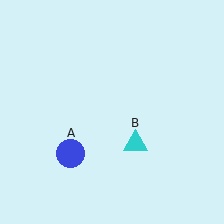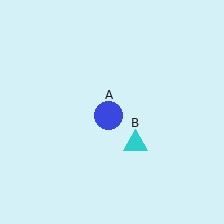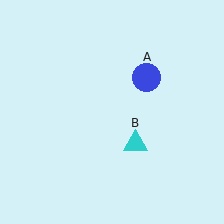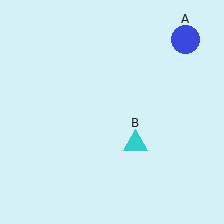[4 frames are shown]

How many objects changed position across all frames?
1 object changed position: blue circle (object A).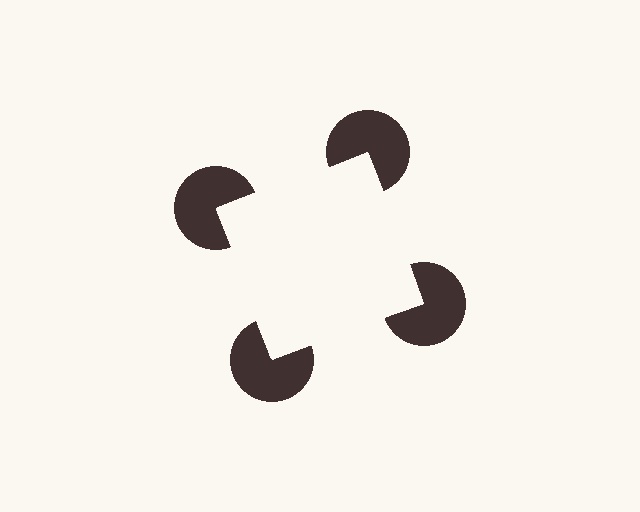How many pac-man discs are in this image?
There are 4 — one at each vertex of the illusory square.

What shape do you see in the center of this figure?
An illusory square — its edges are inferred from the aligned wedge cuts in the pac-man discs, not physically drawn.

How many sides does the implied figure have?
4 sides.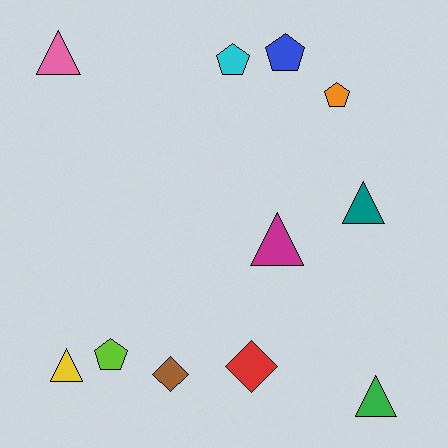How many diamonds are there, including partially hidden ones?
There are 2 diamonds.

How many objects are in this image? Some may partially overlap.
There are 11 objects.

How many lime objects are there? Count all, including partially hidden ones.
There is 1 lime object.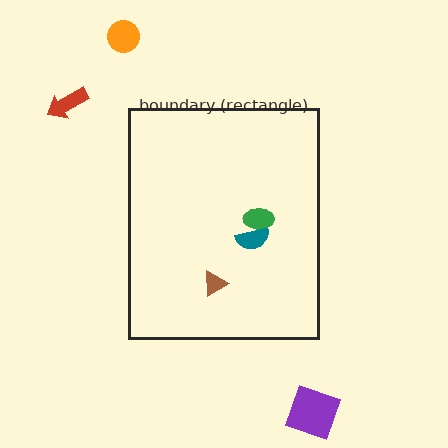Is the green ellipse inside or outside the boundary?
Inside.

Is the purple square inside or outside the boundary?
Outside.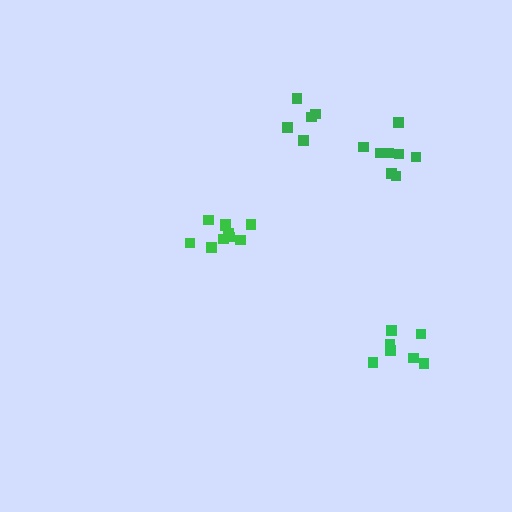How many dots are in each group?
Group 1: 7 dots, Group 2: 8 dots, Group 3: 5 dots, Group 4: 10 dots (30 total).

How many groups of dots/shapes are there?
There are 4 groups.